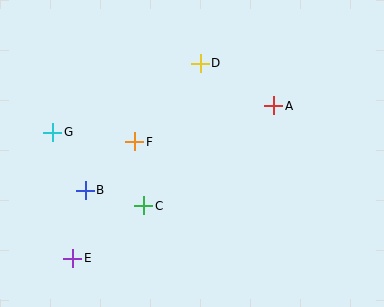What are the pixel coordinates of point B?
Point B is at (85, 190).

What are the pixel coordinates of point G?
Point G is at (53, 132).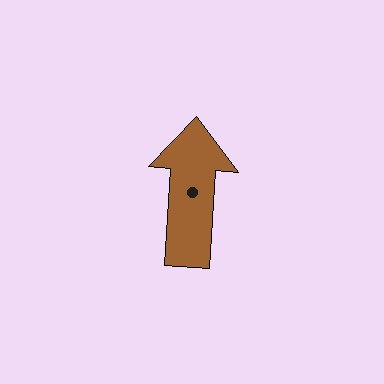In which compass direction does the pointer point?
North.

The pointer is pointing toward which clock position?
Roughly 12 o'clock.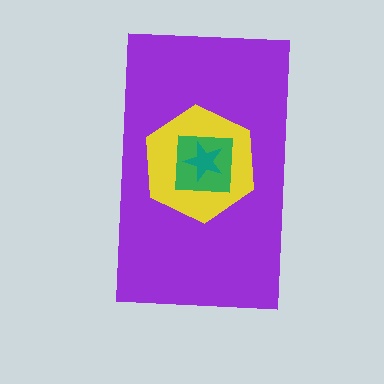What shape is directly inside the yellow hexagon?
The green square.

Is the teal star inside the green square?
Yes.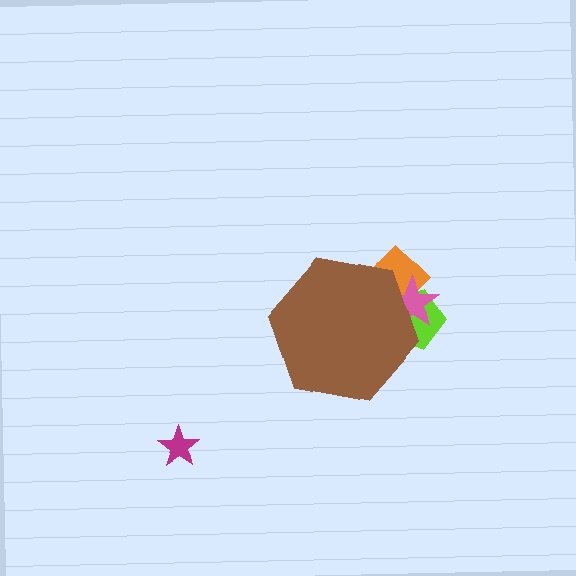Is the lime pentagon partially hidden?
Yes, the lime pentagon is partially hidden behind the brown hexagon.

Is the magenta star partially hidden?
No, the magenta star is fully visible.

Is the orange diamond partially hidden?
Yes, the orange diamond is partially hidden behind the brown hexagon.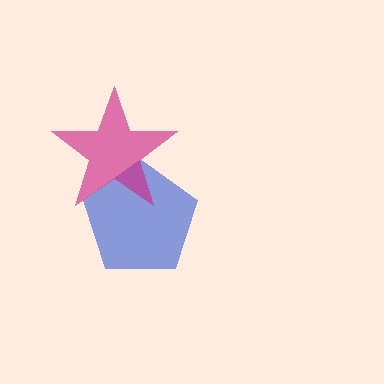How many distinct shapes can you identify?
There are 2 distinct shapes: a blue pentagon, a magenta star.